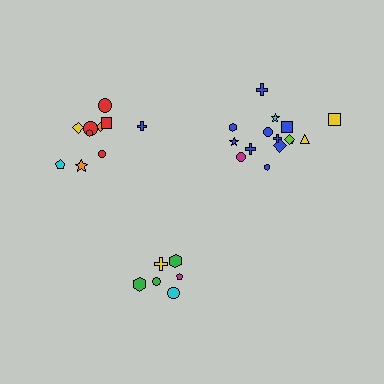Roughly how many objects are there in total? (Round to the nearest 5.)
Roughly 30 objects in total.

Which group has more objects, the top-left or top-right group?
The top-right group.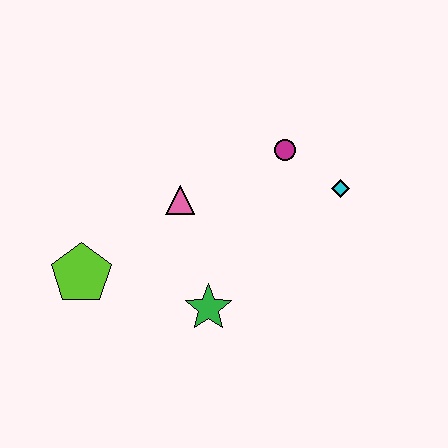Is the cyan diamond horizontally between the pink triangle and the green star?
No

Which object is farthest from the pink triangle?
The cyan diamond is farthest from the pink triangle.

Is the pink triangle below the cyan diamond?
Yes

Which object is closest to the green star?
The pink triangle is closest to the green star.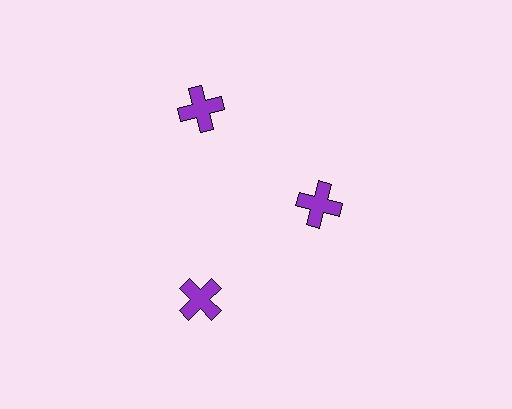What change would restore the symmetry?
The symmetry would be restored by moving it outward, back onto the ring so that all 3 crosses sit at equal angles and equal distance from the center.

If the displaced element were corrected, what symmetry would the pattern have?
It would have 3-fold rotational symmetry — the pattern would map onto itself every 120 degrees.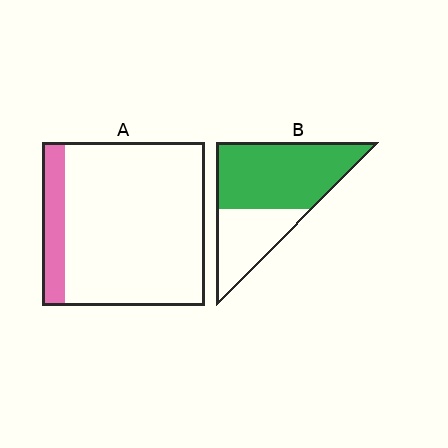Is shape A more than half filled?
No.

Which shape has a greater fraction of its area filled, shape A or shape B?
Shape B.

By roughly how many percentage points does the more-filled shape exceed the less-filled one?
By roughly 50 percentage points (B over A).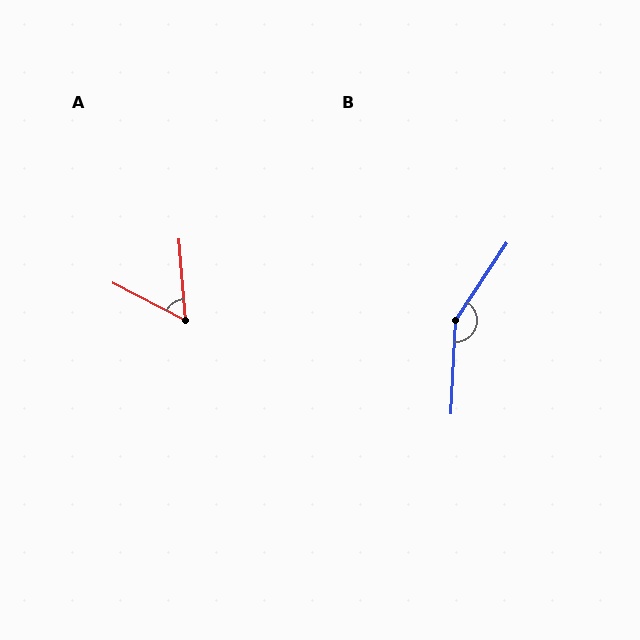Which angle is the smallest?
A, at approximately 58 degrees.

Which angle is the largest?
B, at approximately 149 degrees.